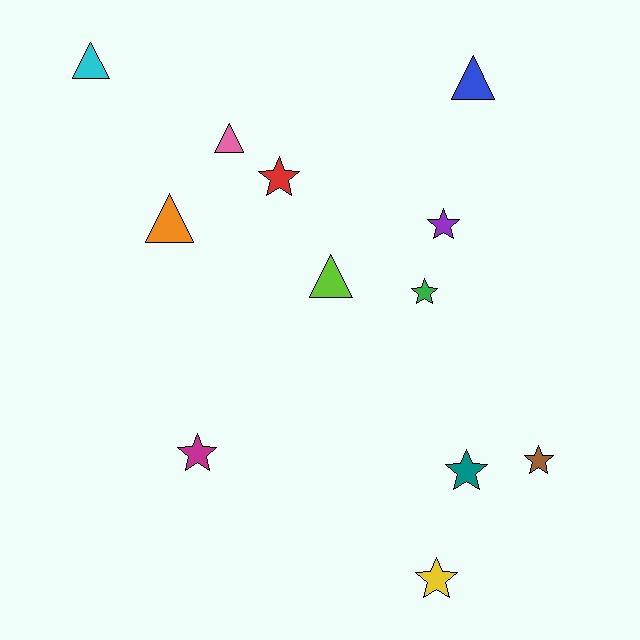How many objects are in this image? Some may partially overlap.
There are 12 objects.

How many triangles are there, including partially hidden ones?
There are 5 triangles.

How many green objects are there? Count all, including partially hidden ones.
There is 1 green object.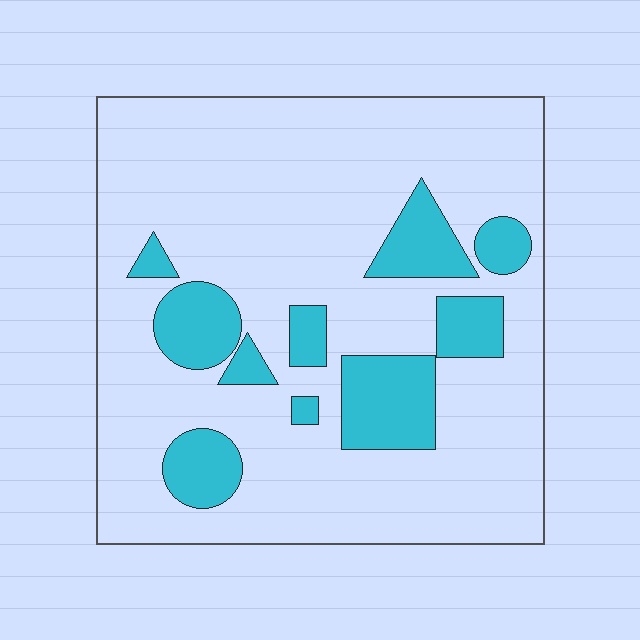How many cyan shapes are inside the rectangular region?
10.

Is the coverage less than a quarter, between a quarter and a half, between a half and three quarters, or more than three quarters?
Less than a quarter.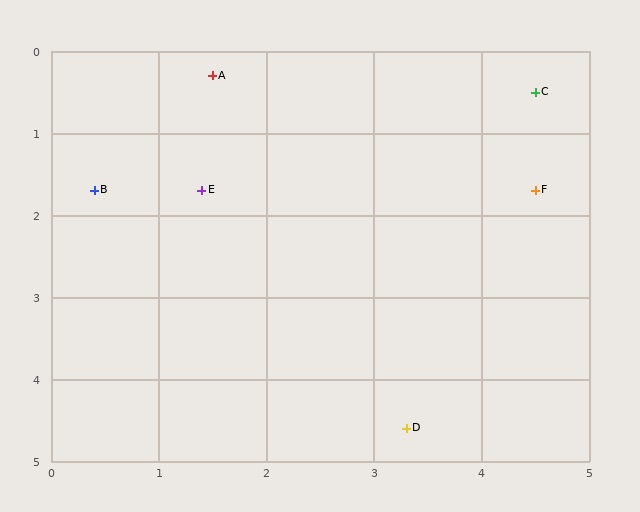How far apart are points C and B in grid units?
Points C and B are about 4.3 grid units apart.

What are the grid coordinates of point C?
Point C is at approximately (4.5, 0.5).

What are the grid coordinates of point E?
Point E is at approximately (1.4, 1.7).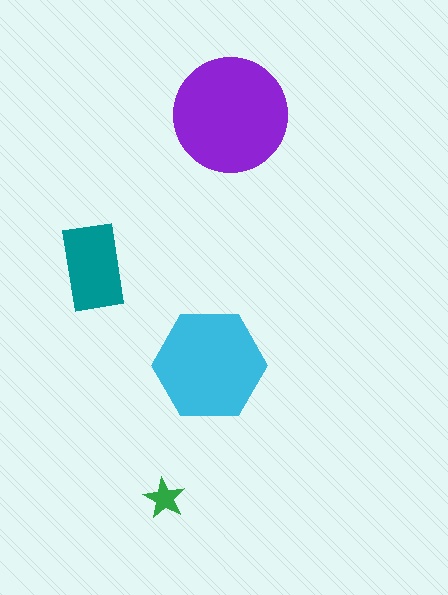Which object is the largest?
The purple circle.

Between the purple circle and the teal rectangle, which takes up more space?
The purple circle.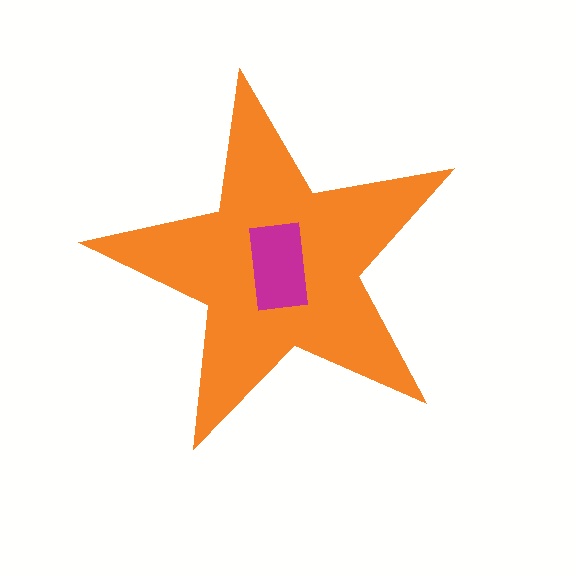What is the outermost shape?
The orange star.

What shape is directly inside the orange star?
The magenta rectangle.